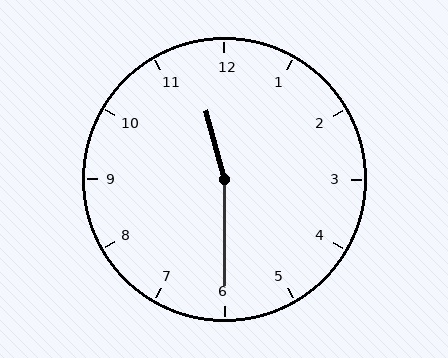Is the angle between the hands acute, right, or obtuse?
It is obtuse.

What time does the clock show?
11:30.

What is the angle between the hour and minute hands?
Approximately 165 degrees.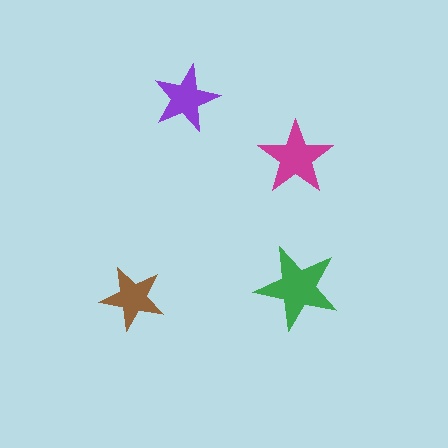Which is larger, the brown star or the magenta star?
The magenta one.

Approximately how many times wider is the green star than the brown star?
About 1.5 times wider.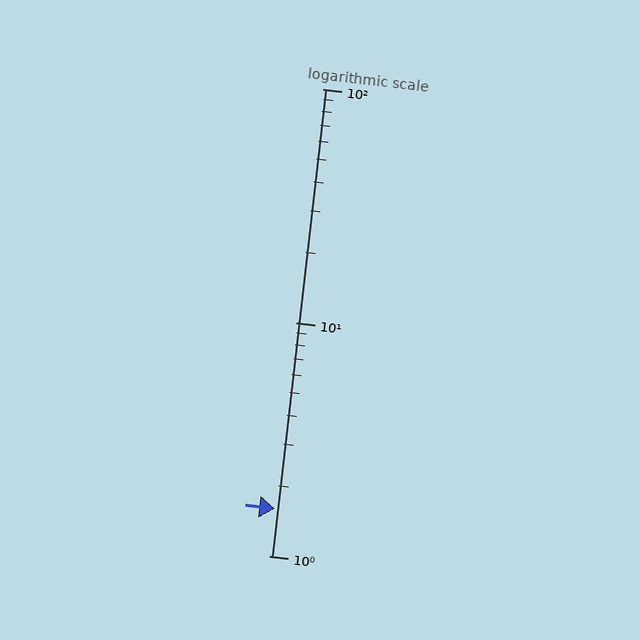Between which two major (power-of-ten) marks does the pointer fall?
The pointer is between 1 and 10.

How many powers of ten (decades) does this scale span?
The scale spans 2 decades, from 1 to 100.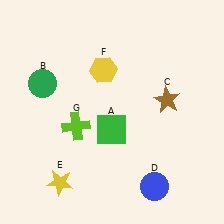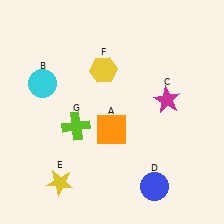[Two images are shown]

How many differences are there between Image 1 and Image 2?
There are 3 differences between the two images.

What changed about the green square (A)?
In Image 1, A is green. In Image 2, it changed to orange.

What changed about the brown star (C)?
In Image 1, C is brown. In Image 2, it changed to magenta.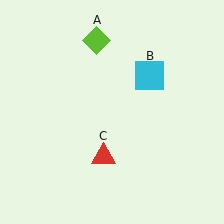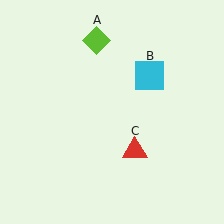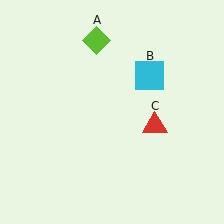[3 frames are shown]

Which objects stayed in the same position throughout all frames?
Lime diamond (object A) and cyan square (object B) remained stationary.